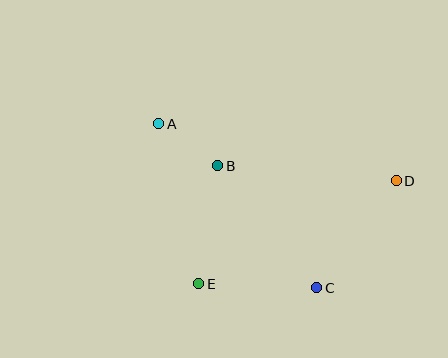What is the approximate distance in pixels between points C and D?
The distance between C and D is approximately 133 pixels.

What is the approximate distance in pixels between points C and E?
The distance between C and E is approximately 118 pixels.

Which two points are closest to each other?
Points A and B are closest to each other.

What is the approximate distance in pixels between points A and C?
The distance between A and C is approximately 227 pixels.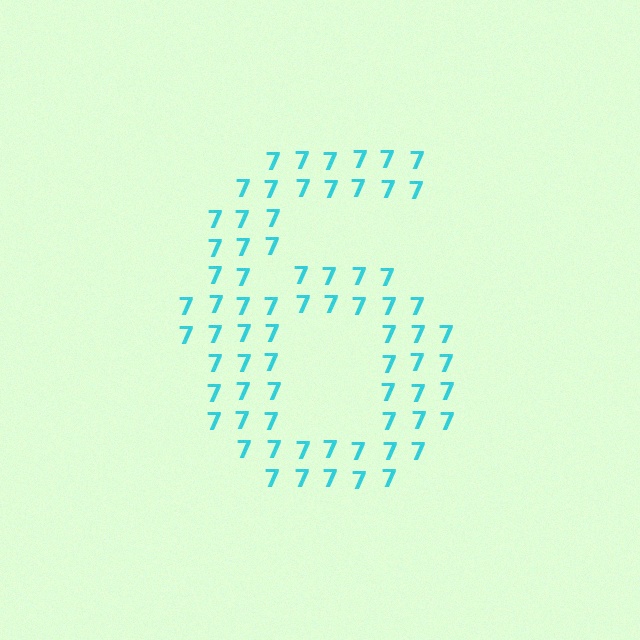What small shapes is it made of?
It is made of small digit 7's.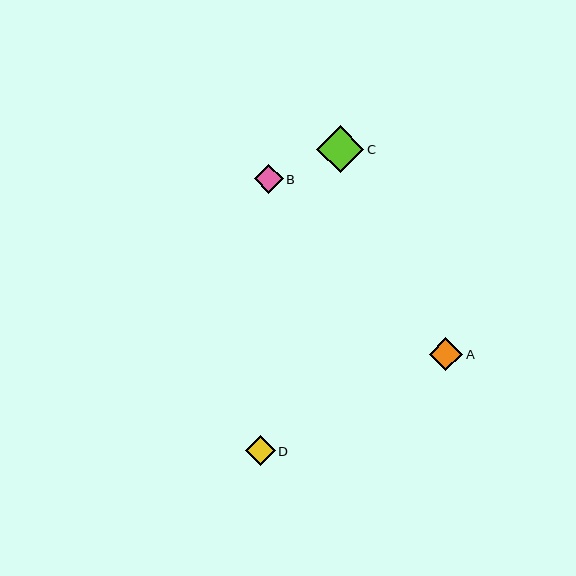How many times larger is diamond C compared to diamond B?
Diamond C is approximately 1.6 times the size of diamond B.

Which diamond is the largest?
Diamond C is the largest with a size of approximately 47 pixels.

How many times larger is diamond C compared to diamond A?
Diamond C is approximately 1.4 times the size of diamond A.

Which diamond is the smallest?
Diamond B is the smallest with a size of approximately 29 pixels.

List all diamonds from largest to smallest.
From largest to smallest: C, A, D, B.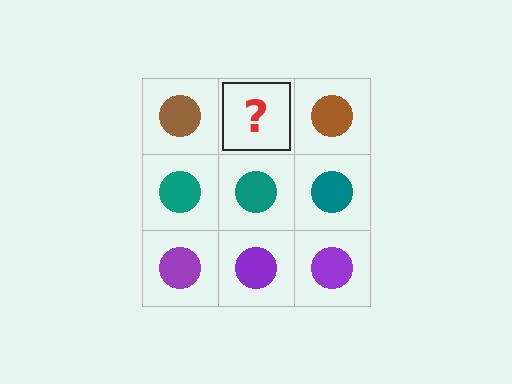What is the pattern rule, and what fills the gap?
The rule is that each row has a consistent color. The gap should be filled with a brown circle.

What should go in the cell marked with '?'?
The missing cell should contain a brown circle.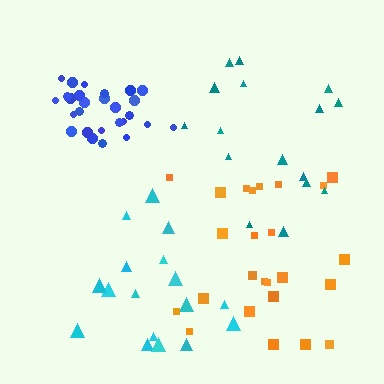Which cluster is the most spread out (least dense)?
Teal.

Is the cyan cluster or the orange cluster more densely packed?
Cyan.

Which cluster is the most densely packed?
Blue.